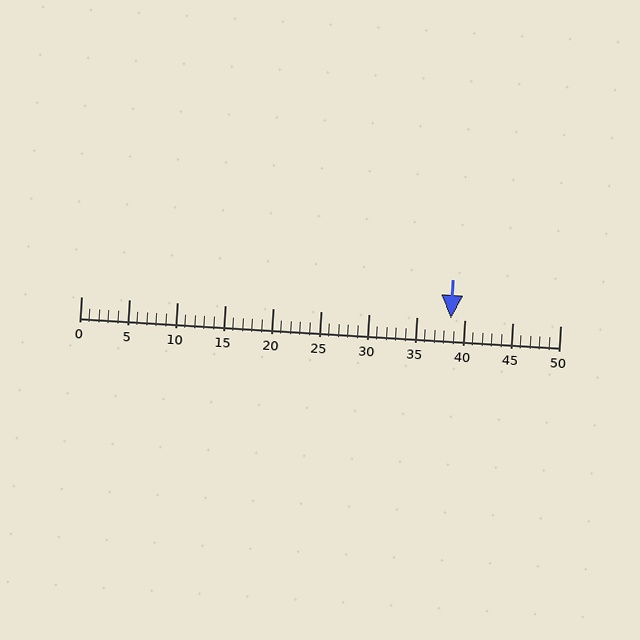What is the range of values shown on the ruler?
The ruler shows values from 0 to 50.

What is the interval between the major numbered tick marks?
The major tick marks are spaced 5 units apart.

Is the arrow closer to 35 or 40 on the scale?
The arrow is closer to 40.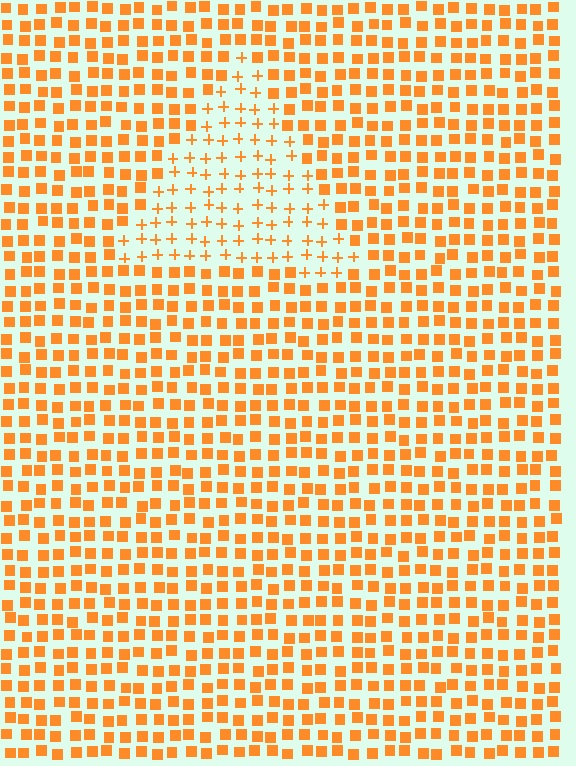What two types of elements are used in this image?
The image uses plus signs inside the triangle region and squares outside it.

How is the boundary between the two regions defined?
The boundary is defined by a change in element shape: plus signs inside vs. squares outside. All elements share the same color and spacing.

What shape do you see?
I see a triangle.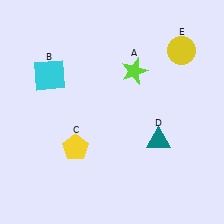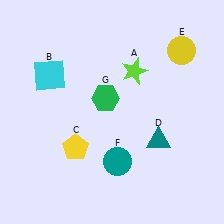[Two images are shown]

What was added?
A teal circle (F), a green hexagon (G) were added in Image 2.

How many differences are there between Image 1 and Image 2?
There are 2 differences between the two images.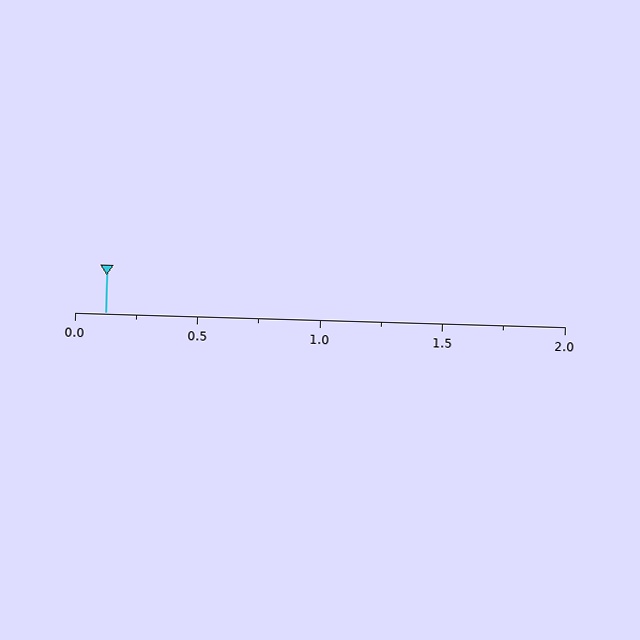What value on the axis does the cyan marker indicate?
The marker indicates approximately 0.12.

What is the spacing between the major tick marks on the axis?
The major ticks are spaced 0.5 apart.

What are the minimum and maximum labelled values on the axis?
The axis runs from 0.0 to 2.0.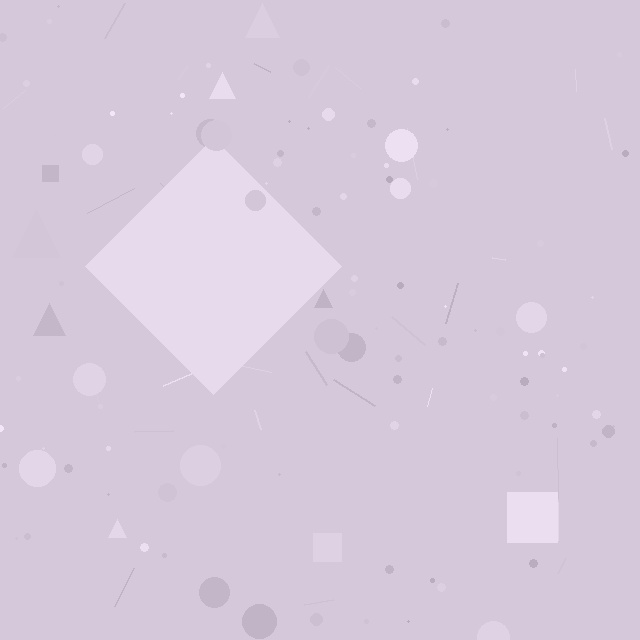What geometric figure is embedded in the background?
A diamond is embedded in the background.